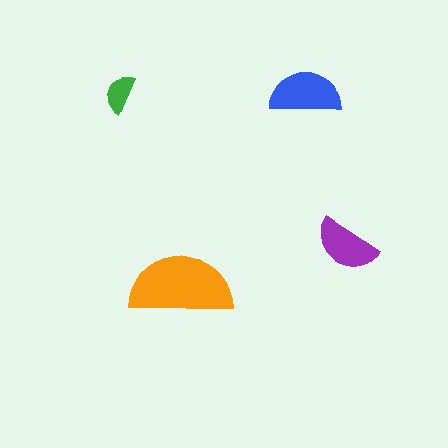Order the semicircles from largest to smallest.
the orange one, the blue one, the purple one, the green one.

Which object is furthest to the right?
The purple semicircle is rightmost.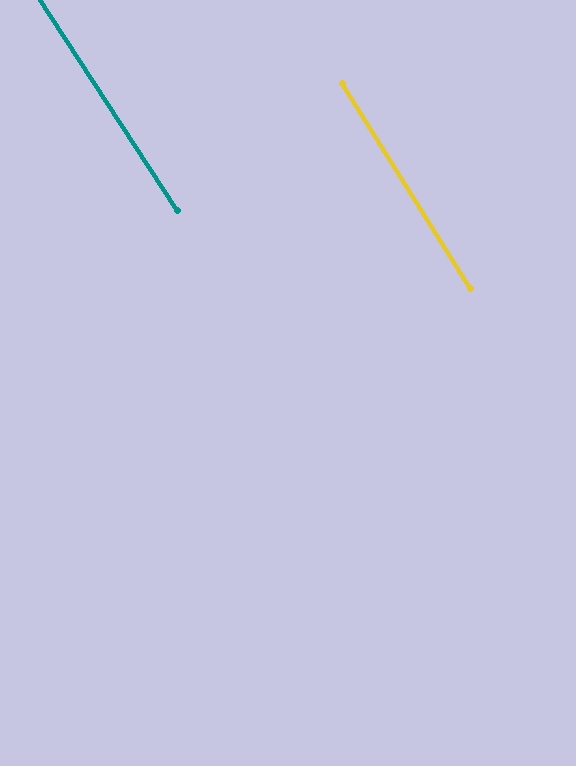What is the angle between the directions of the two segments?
Approximately 1 degree.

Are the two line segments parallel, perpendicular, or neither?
Parallel — their directions differ by only 1.0°.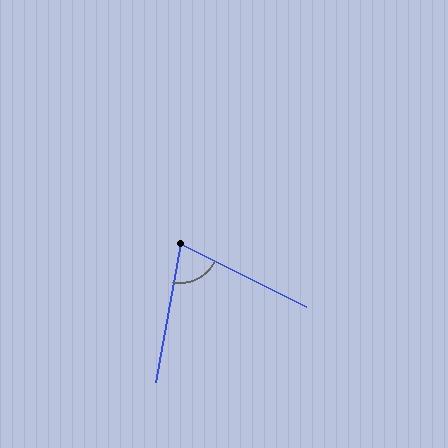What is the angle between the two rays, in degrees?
Approximately 74 degrees.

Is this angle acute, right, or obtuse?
It is acute.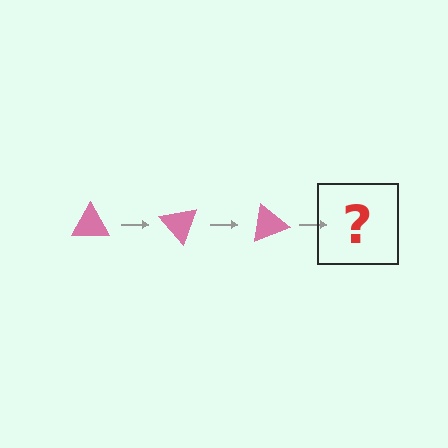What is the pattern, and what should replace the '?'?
The pattern is that the triangle rotates 50 degrees each step. The '?' should be a pink triangle rotated 150 degrees.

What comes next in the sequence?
The next element should be a pink triangle rotated 150 degrees.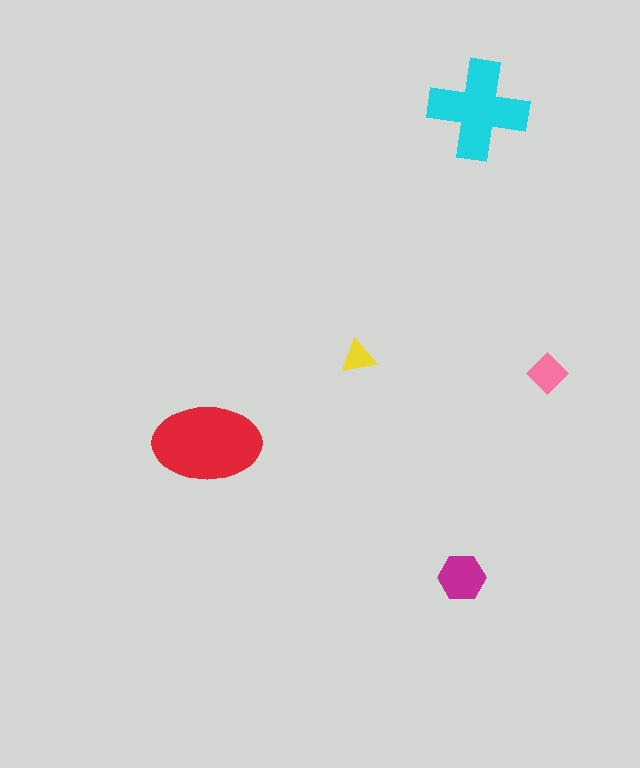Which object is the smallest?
The yellow triangle.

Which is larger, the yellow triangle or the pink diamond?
The pink diamond.